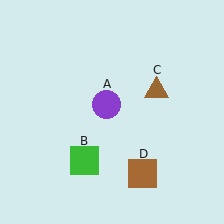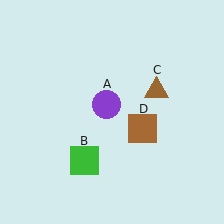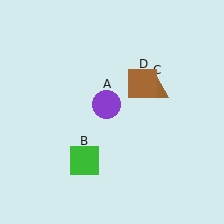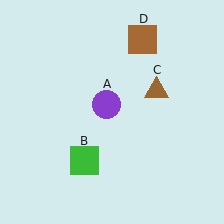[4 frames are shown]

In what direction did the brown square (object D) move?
The brown square (object D) moved up.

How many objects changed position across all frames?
1 object changed position: brown square (object D).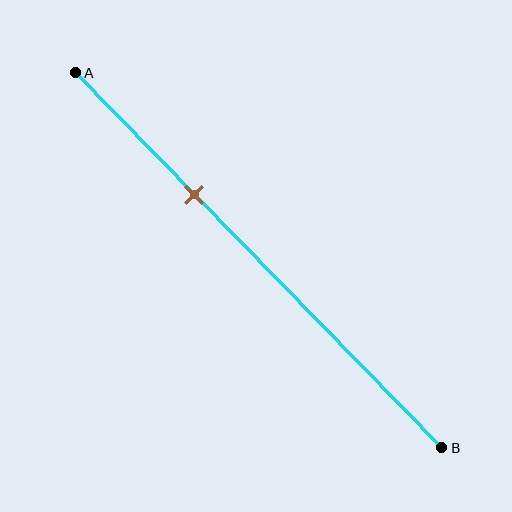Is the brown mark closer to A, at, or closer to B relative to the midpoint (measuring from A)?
The brown mark is closer to point A than the midpoint of segment AB.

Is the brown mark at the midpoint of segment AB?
No, the mark is at about 35% from A, not at the 50% midpoint.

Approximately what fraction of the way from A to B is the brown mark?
The brown mark is approximately 35% of the way from A to B.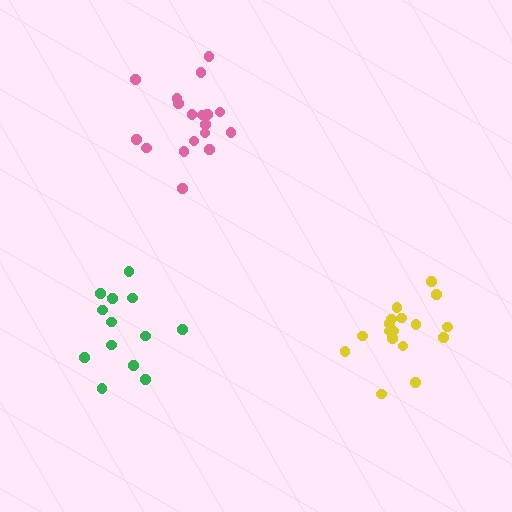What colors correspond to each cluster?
The clusters are colored: yellow, pink, green.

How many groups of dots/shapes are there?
There are 3 groups.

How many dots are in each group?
Group 1: 17 dots, Group 2: 18 dots, Group 3: 13 dots (48 total).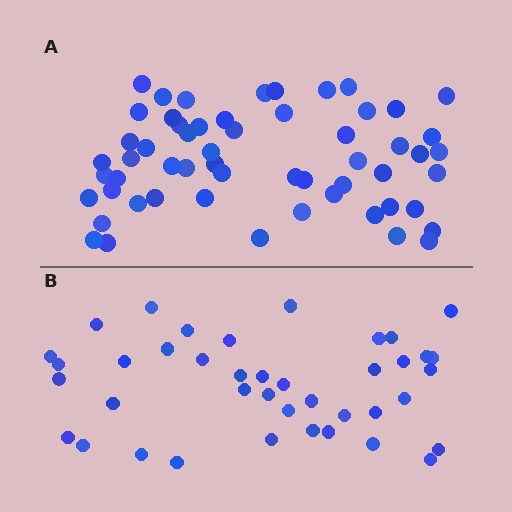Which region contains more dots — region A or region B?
Region A (the top region) has more dots.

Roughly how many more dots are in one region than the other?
Region A has approximately 15 more dots than region B.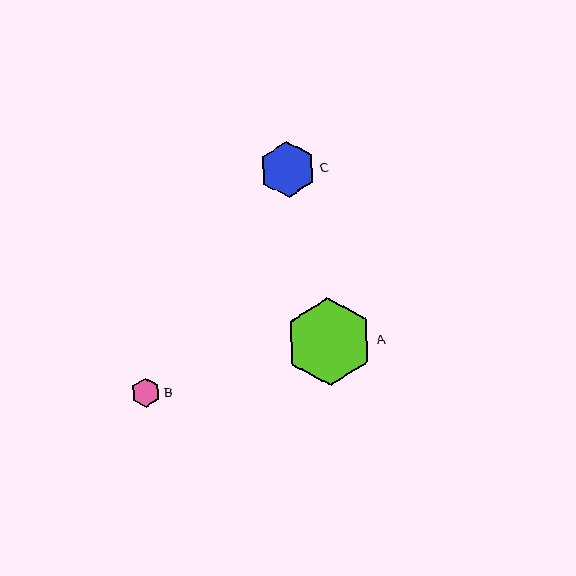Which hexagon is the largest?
Hexagon A is the largest with a size of approximately 88 pixels.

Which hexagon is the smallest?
Hexagon B is the smallest with a size of approximately 29 pixels.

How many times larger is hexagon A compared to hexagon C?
Hexagon A is approximately 1.6 times the size of hexagon C.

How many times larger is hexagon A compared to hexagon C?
Hexagon A is approximately 1.6 times the size of hexagon C.